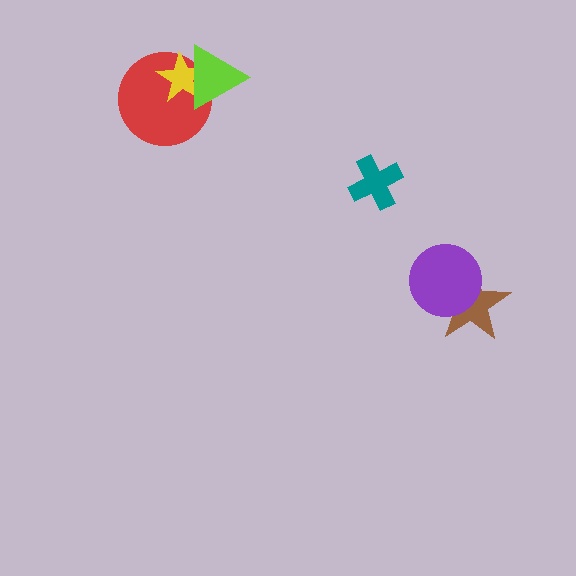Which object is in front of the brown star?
The purple circle is in front of the brown star.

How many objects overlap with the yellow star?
2 objects overlap with the yellow star.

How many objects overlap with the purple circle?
1 object overlaps with the purple circle.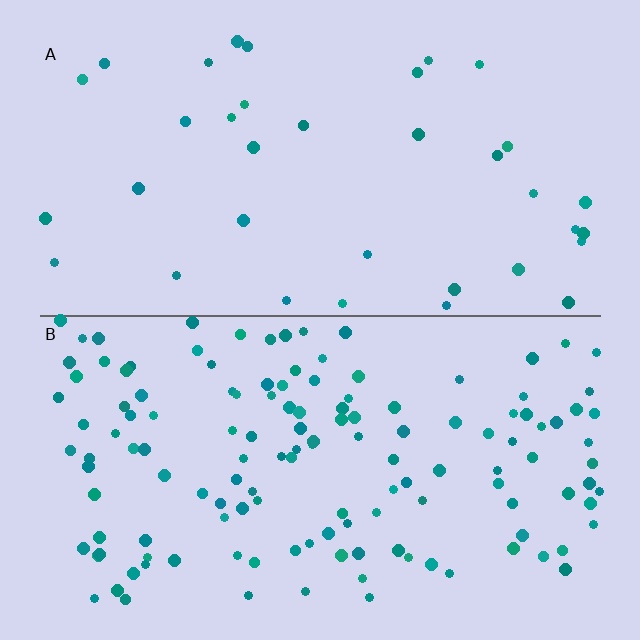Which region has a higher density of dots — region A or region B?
B (the bottom).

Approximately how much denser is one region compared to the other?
Approximately 3.8× — region B over region A.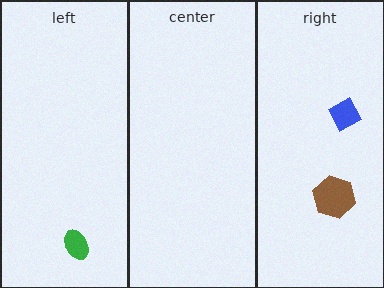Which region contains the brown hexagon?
The right region.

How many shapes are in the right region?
2.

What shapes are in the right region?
The brown hexagon, the blue diamond.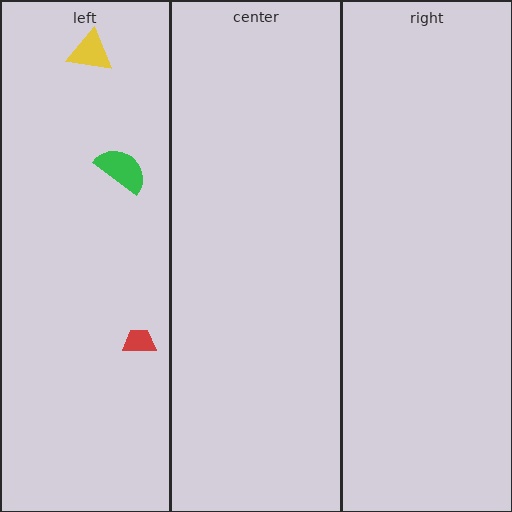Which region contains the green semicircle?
The left region.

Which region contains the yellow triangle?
The left region.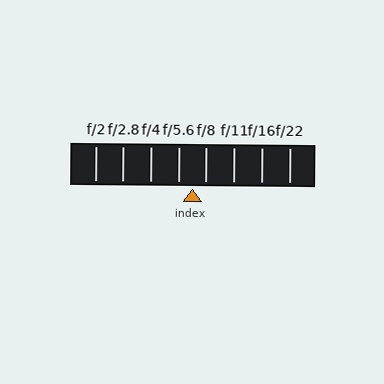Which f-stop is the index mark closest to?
The index mark is closest to f/8.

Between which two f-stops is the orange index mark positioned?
The index mark is between f/5.6 and f/8.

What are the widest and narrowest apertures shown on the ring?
The widest aperture shown is f/2 and the narrowest is f/22.